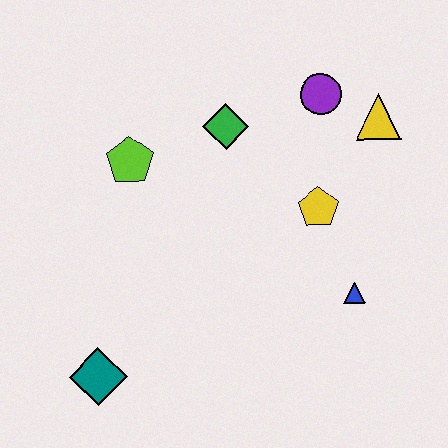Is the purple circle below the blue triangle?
No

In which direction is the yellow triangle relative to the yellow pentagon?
The yellow triangle is above the yellow pentagon.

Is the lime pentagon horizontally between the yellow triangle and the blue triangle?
No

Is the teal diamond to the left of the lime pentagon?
Yes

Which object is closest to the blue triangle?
The yellow pentagon is closest to the blue triangle.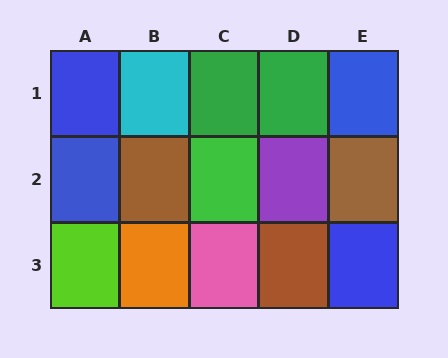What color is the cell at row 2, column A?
Blue.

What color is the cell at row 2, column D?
Purple.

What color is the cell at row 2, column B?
Brown.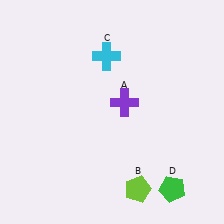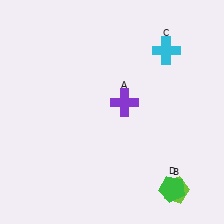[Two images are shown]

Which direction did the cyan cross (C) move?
The cyan cross (C) moved right.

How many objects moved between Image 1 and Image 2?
2 objects moved between the two images.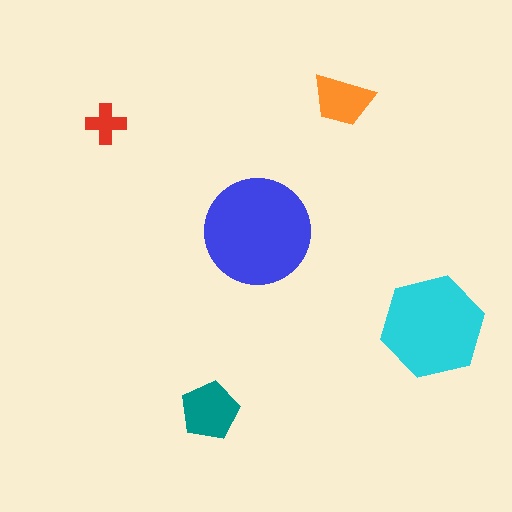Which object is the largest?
The blue circle.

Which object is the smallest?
The red cross.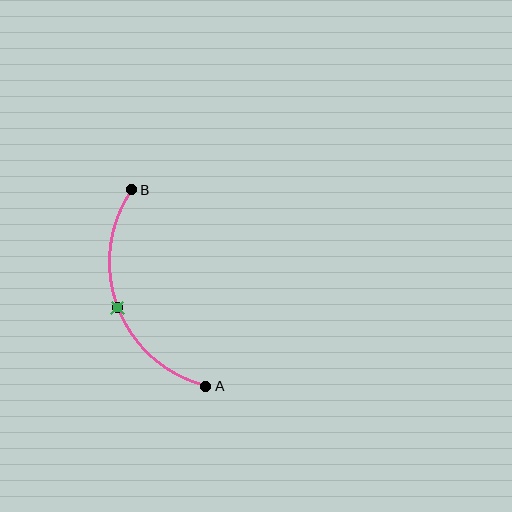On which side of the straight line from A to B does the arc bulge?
The arc bulges to the left of the straight line connecting A and B.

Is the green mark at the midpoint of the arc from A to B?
Yes. The green mark lies on the arc at equal arc-length from both A and B — it is the arc midpoint.